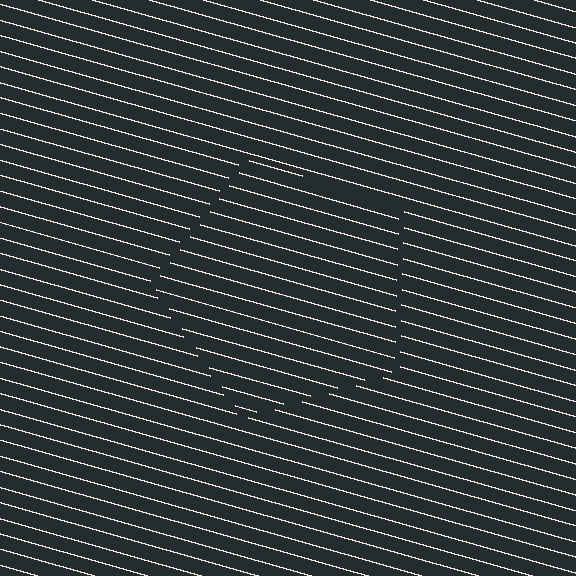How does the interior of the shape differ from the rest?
The interior of the shape contains the same grating, shifted by half a period — the contour is defined by the phase discontinuity where line-ends from the inner and outer gratings abut.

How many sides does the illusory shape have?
5 sides — the line-ends trace a pentagon.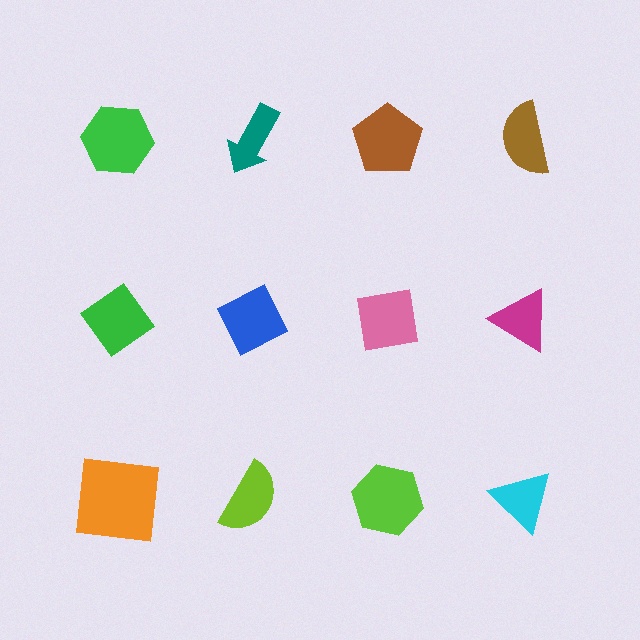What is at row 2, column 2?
A blue diamond.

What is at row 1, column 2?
A teal arrow.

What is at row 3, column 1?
An orange square.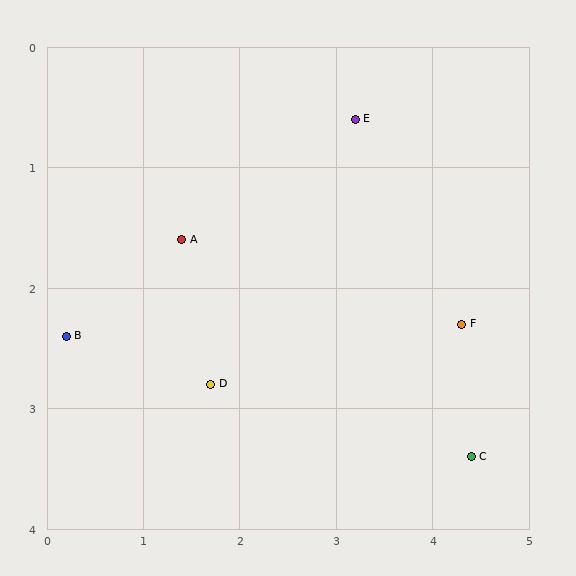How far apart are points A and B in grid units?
Points A and B are about 1.4 grid units apart.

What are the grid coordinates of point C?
Point C is at approximately (4.4, 3.4).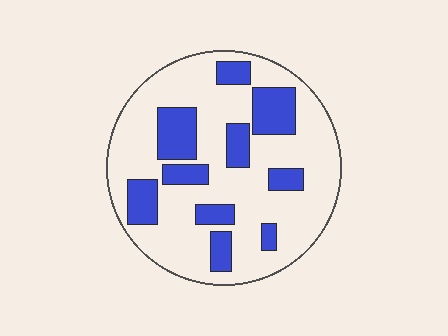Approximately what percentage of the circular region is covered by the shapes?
Approximately 25%.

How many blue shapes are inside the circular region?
10.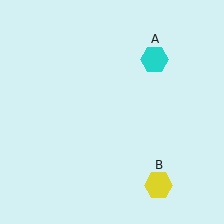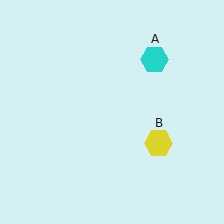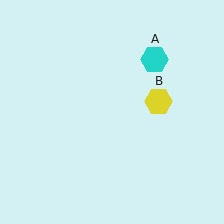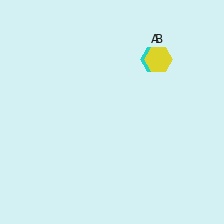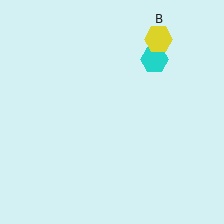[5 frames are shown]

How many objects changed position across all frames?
1 object changed position: yellow hexagon (object B).